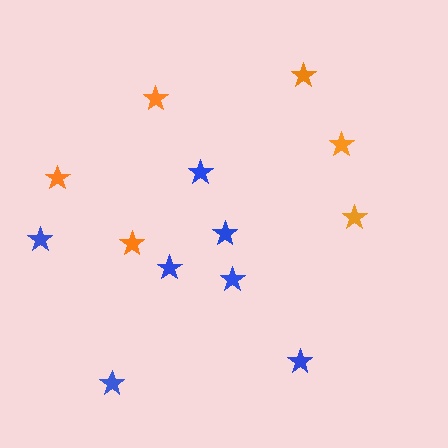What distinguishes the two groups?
There are 2 groups: one group of orange stars (6) and one group of blue stars (7).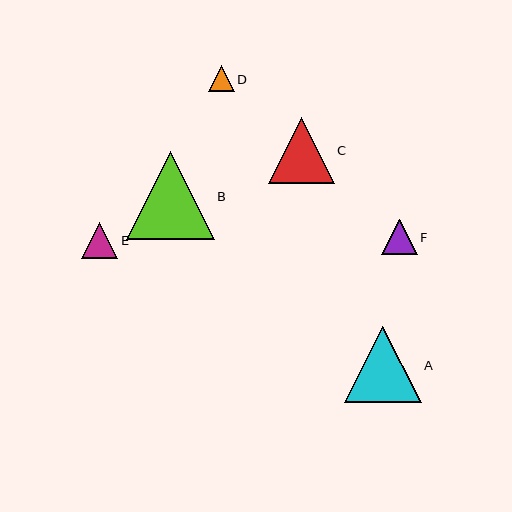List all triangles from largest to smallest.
From largest to smallest: B, A, C, E, F, D.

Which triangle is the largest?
Triangle B is the largest with a size of approximately 88 pixels.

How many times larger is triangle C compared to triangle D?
Triangle C is approximately 2.6 times the size of triangle D.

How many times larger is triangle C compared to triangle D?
Triangle C is approximately 2.6 times the size of triangle D.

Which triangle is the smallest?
Triangle D is the smallest with a size of approximately 25 pixels.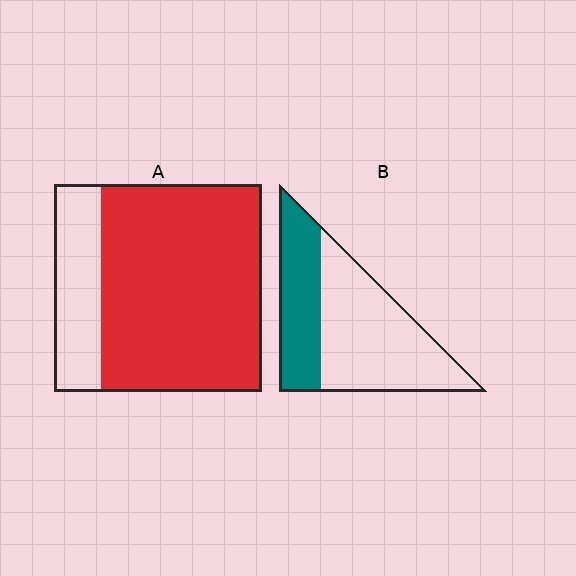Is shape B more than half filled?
No.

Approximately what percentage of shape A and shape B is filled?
A is approximately 75% and B is approximately 35%.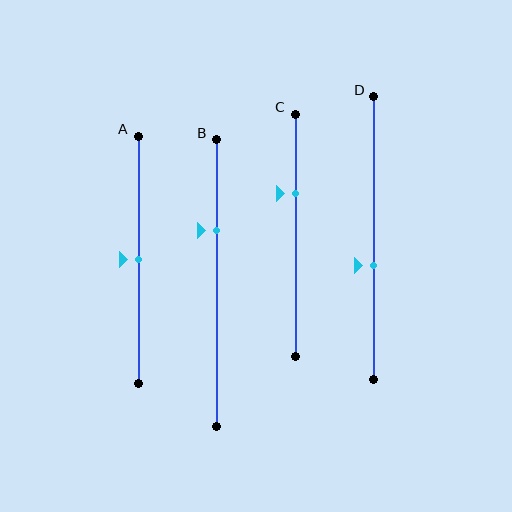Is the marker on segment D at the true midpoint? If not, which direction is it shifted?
No, the marker on segment D is shifted downward by about 10% of the segment length.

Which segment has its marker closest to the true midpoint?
Segment A has its marker closest to the true midpoint.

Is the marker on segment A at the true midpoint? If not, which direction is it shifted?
Yes, the marker on segment A is at the true midpoint.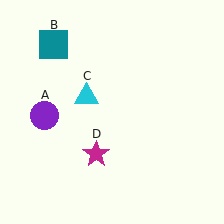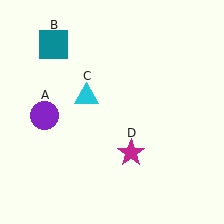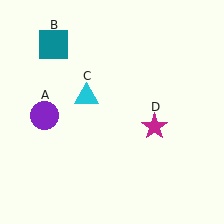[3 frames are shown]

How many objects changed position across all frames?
1 object changed position: magenta star (object D).